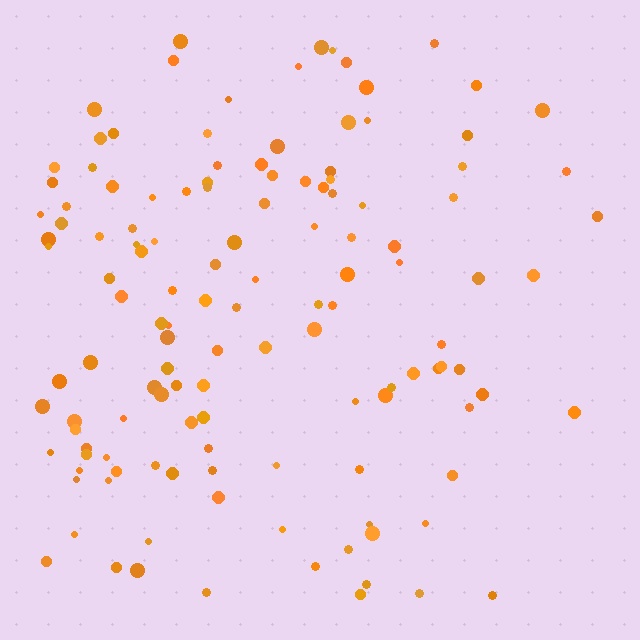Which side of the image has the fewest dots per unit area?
The right.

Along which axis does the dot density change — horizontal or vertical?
Horizontal.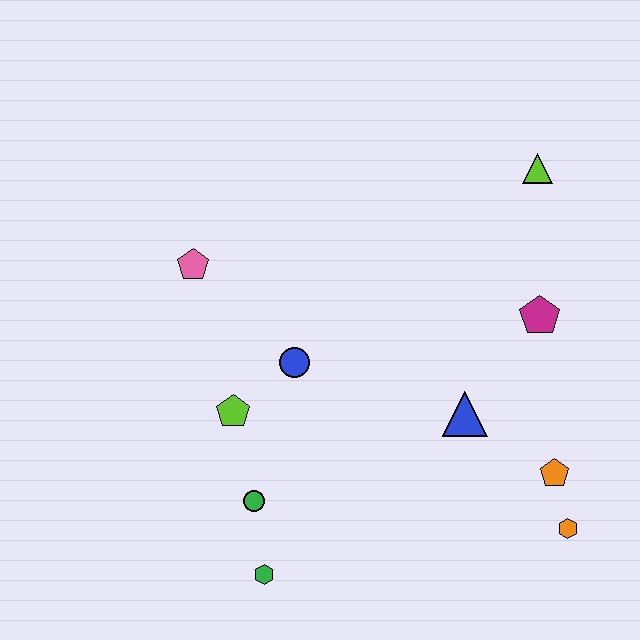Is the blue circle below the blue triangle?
No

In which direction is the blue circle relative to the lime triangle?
The blue circle is to the left of the lime triangle.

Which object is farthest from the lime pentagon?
The lime triangle is farthest from the lime pentagon.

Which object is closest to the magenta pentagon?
The blue triangle is closest to the magenta pentagon.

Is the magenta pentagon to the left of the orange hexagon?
Yes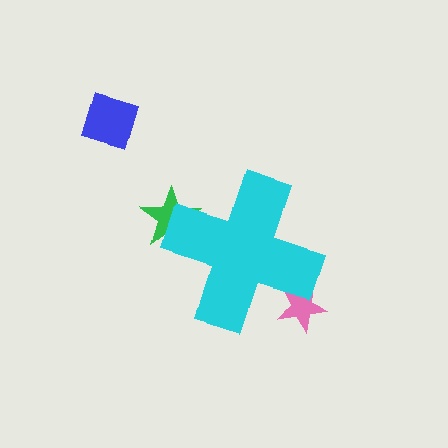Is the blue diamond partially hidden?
No, the blue diamond is fully visible.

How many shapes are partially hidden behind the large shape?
2 shapes are partially hidden.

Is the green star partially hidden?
Yes, the green star is partially hidden behind the cyan cross.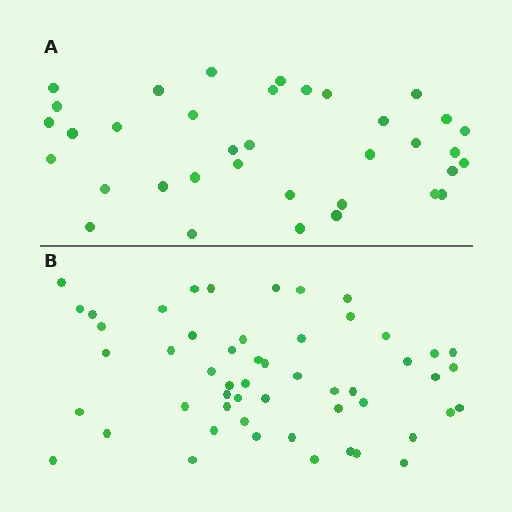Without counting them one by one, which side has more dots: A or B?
Region B (the bottom region) has more dots.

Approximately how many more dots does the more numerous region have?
Region B has approximately 15 more dots than region A.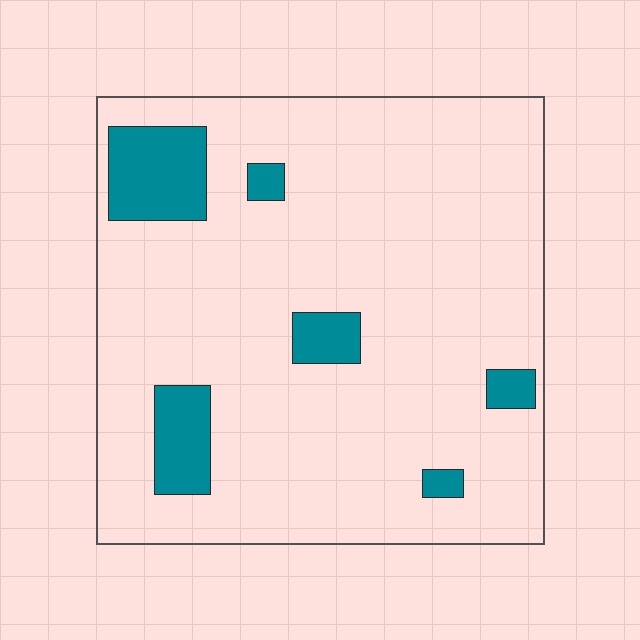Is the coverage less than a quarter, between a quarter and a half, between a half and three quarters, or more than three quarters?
Less than a quarter.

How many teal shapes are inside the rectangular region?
6.